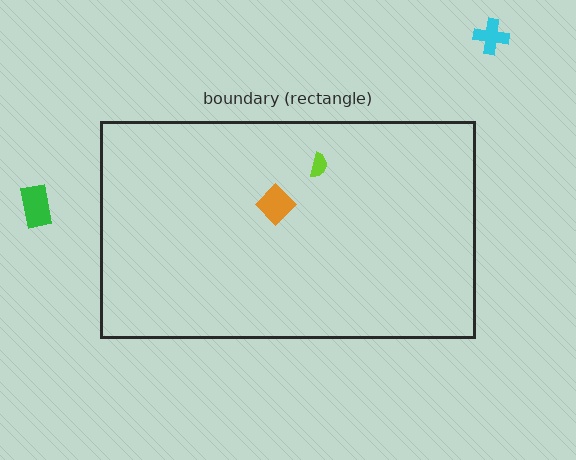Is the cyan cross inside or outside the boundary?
Outside.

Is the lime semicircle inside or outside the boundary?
Inside.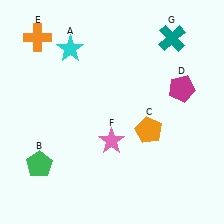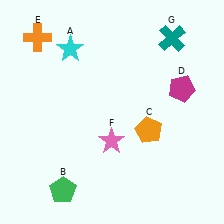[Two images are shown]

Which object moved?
The green pentagon (B) moved down.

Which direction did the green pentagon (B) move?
The green pentagon (B) moved down.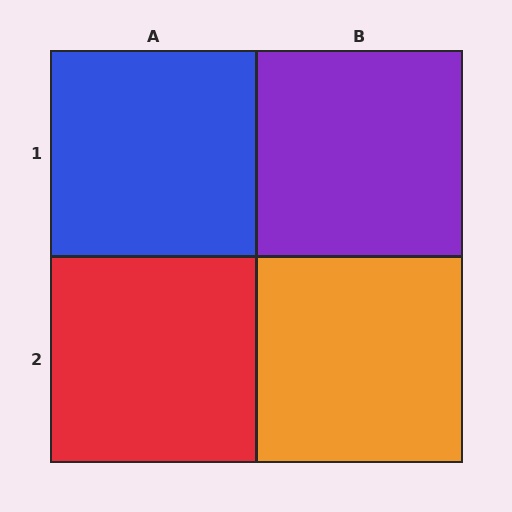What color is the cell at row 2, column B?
Orange.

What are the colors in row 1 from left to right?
Blue, purple.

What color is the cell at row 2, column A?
Red.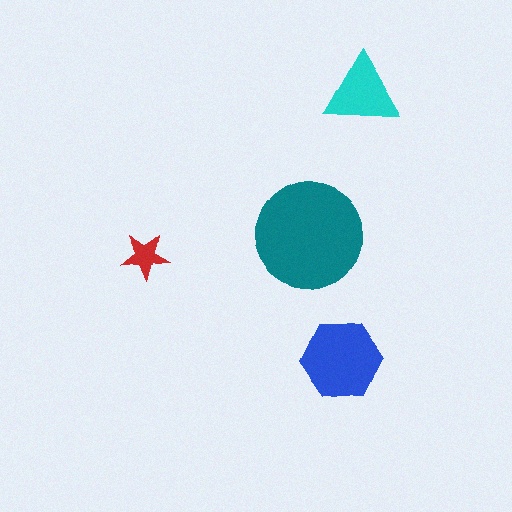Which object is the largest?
The teal circle.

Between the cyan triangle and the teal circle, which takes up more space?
The teal circle.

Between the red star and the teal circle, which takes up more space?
The teal circle.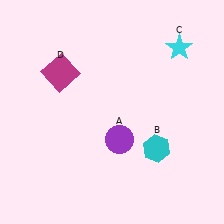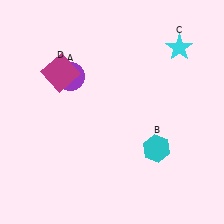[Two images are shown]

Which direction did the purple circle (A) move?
The purple circle (A) moved up.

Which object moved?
The purple circle (A) moved up.